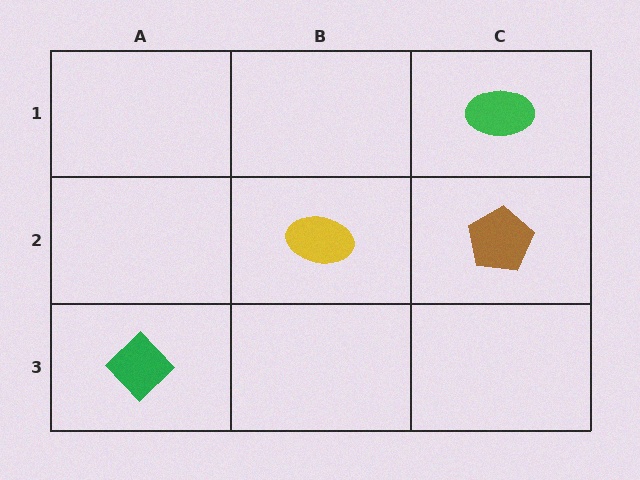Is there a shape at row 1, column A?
No, that cell is empty.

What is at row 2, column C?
A brown pentagon.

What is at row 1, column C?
A green ellipse.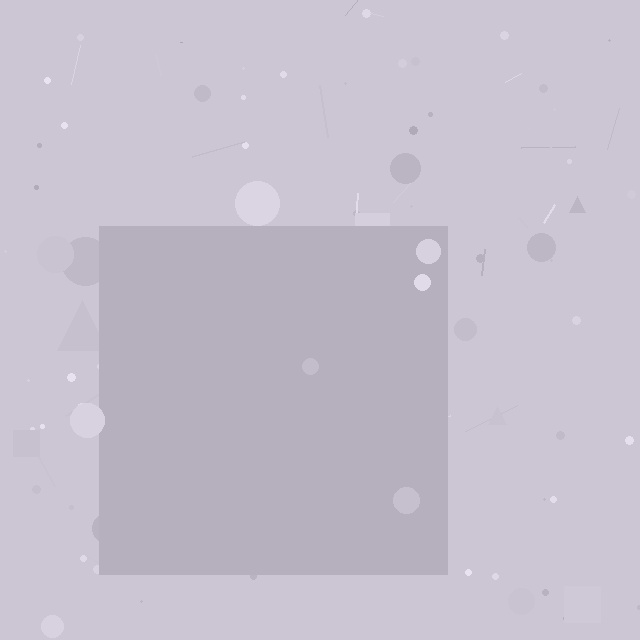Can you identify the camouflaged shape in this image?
The camouflaged shape is a square.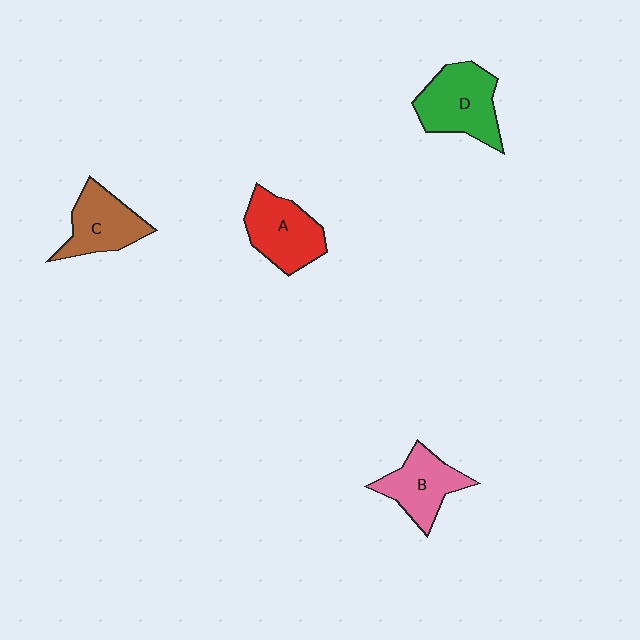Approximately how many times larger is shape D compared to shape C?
Approximately 1.2 times.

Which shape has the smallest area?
Shape B (pink).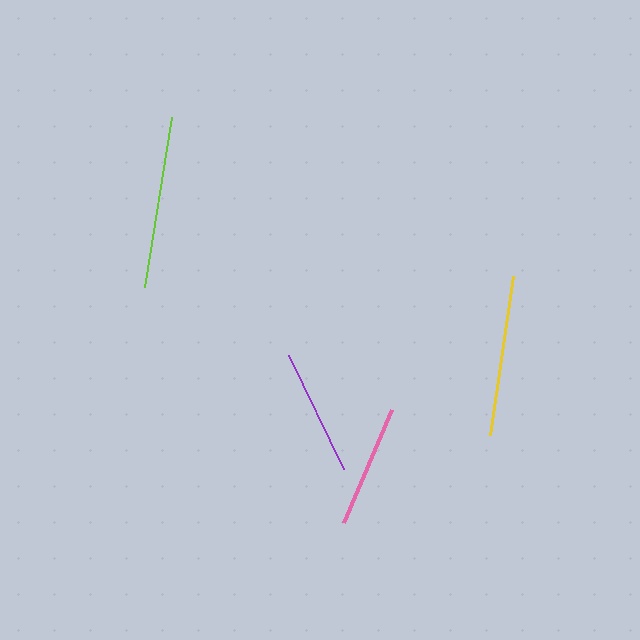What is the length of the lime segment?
The lime segment is approximately 172 pixels long.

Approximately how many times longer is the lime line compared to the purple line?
The lime line is approximately 1.4 times the length of the purple line.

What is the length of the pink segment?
The pink segment is approximately 123 pixels long.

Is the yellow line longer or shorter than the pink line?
The yellow line is longer than the pink line.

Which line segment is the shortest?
The pink line is the shortest at approximately 123 pixels.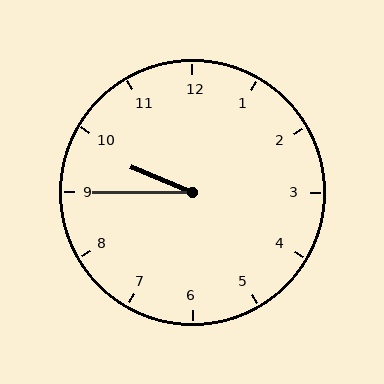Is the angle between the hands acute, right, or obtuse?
It is acute.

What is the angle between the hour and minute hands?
Approximately 22 degrees.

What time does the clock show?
9:45.